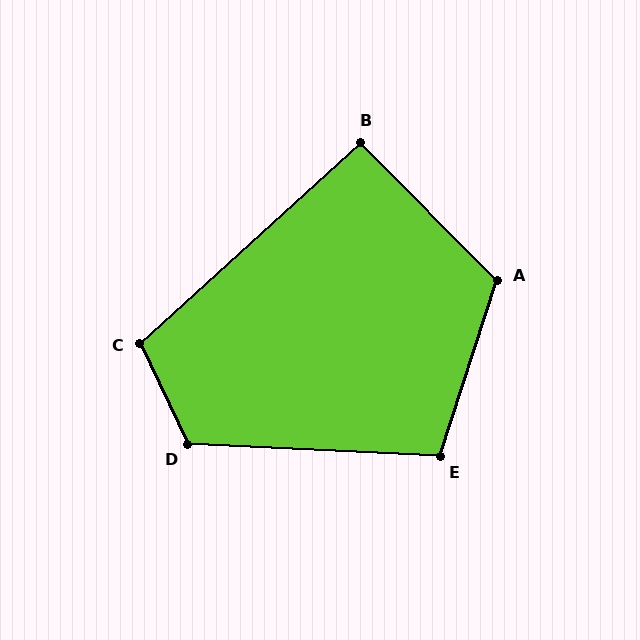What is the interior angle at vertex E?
Approximately 105 degrees (obtuse).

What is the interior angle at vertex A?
Approximately 117 degrees (obtuse).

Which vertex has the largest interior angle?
D, at approximately 118 degrees.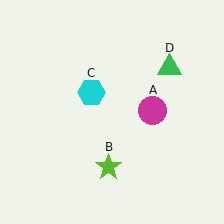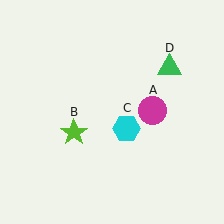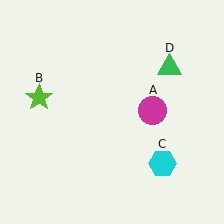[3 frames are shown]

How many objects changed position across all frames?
2 objects changed position: lime star (object B), cyan hexagon (object C).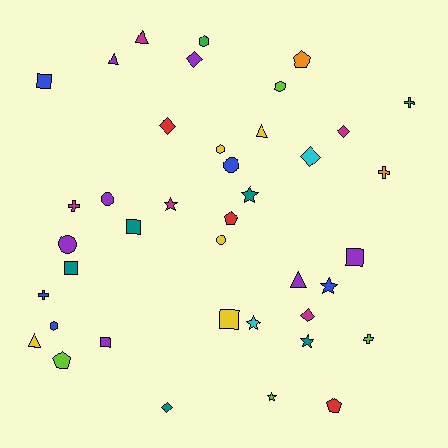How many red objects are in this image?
There are 3 red objects.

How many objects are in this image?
There are 40 objects.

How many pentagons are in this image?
There are 4 pentagons.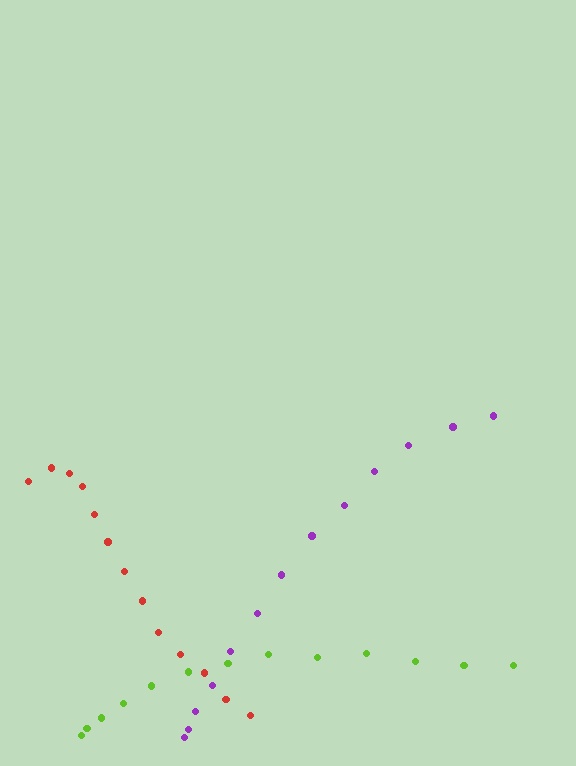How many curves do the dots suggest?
There are 3 distinct paths.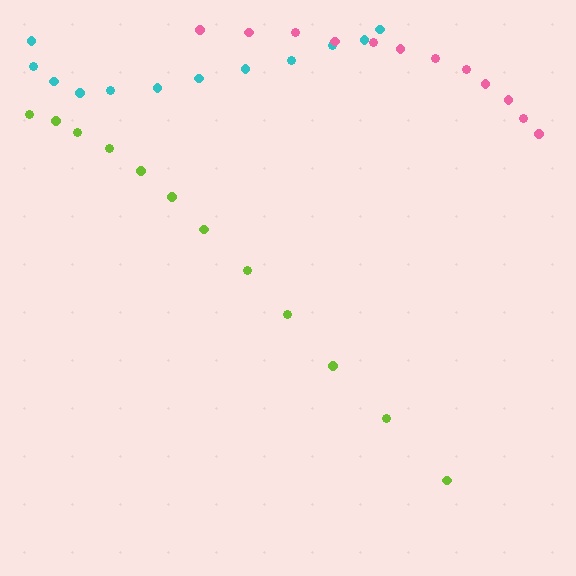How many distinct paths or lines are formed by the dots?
There are 3 distinct paths.